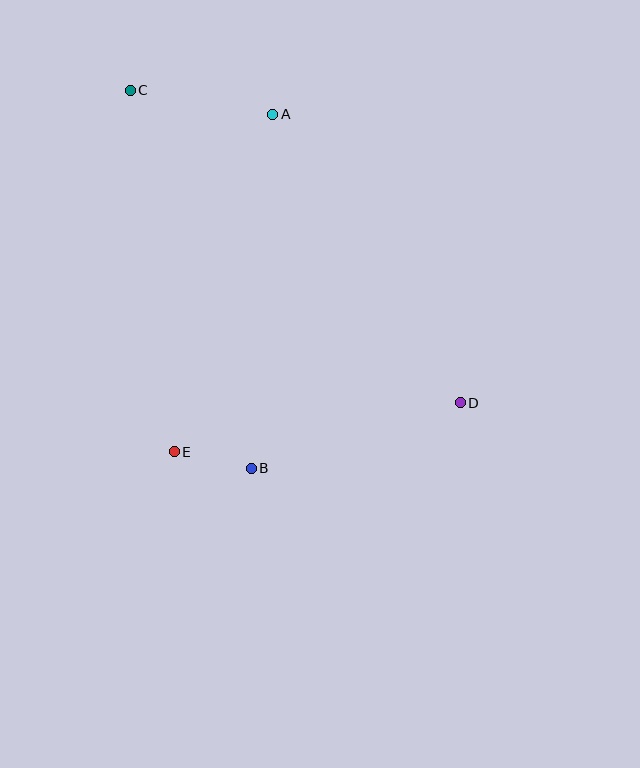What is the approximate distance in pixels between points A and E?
The distance between A and E is approximately 352 pixels.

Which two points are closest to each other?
Points B and E are closest to each other.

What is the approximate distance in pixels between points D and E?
The distance between D and E is approximately 290 pixels.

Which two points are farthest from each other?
Points C and D are farthest from each other.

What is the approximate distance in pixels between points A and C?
The distance between A and C is approximately 144 pixels.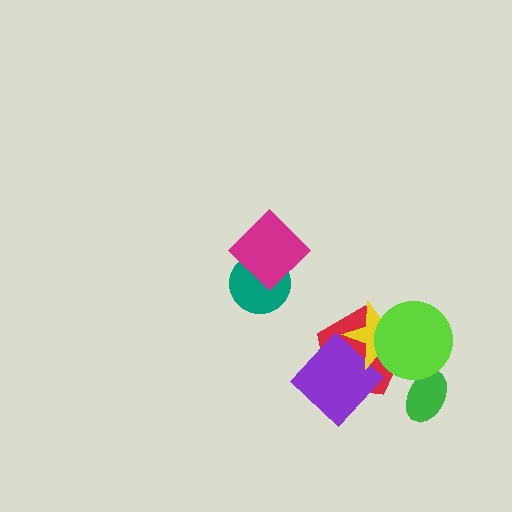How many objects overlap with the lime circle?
3 objects overlap with the lime circle.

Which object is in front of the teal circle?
The magenta diamond is in front of the teal circle.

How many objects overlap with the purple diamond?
2 objects overlap with the purple diamond.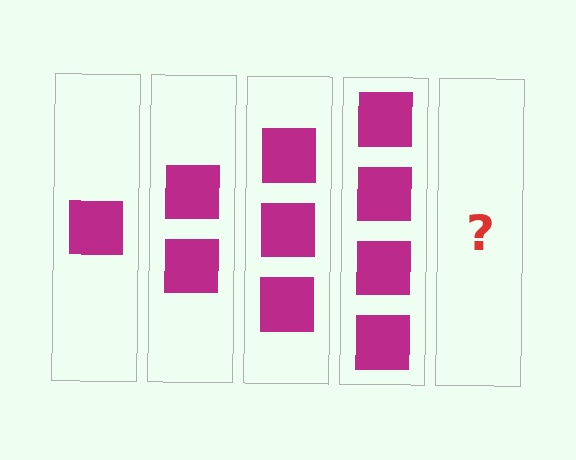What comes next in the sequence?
The next element should be 5 squares.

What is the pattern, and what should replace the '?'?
The pattern is that each step adds one more square. The '?' should be 5 squares.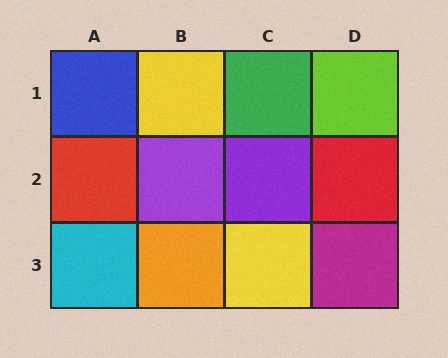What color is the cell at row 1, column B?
Yellow.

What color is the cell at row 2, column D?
Red.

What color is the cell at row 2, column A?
Red.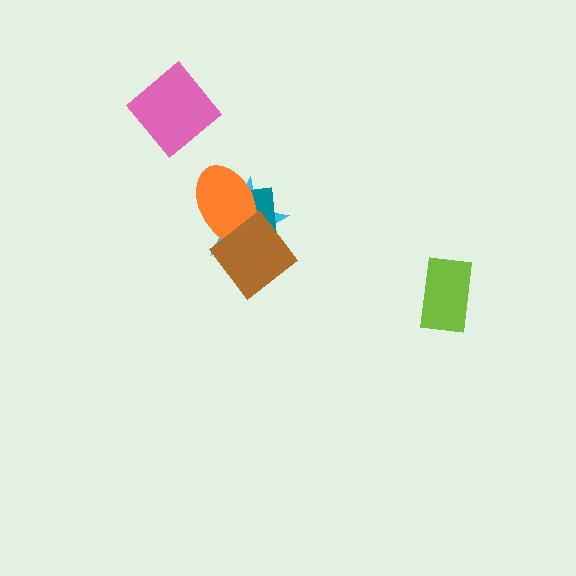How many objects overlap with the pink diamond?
0 objects overlap with the pink diamond.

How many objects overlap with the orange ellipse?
3 objects overlap with the orange ellipse.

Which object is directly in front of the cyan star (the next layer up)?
The teal rectangle is directly in front of the cyan star.